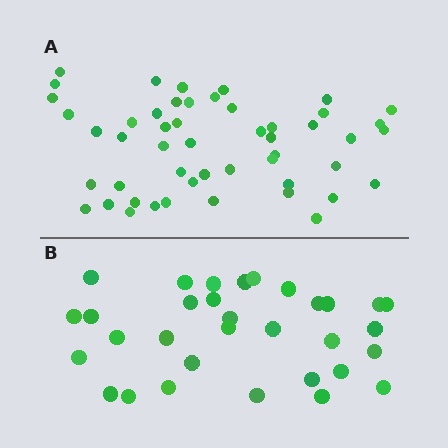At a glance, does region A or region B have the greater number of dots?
Region A (the top region) has more dots.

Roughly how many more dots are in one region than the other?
Region A has approximately 20 more dots than region B.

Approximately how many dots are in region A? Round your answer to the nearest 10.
About 50 dots.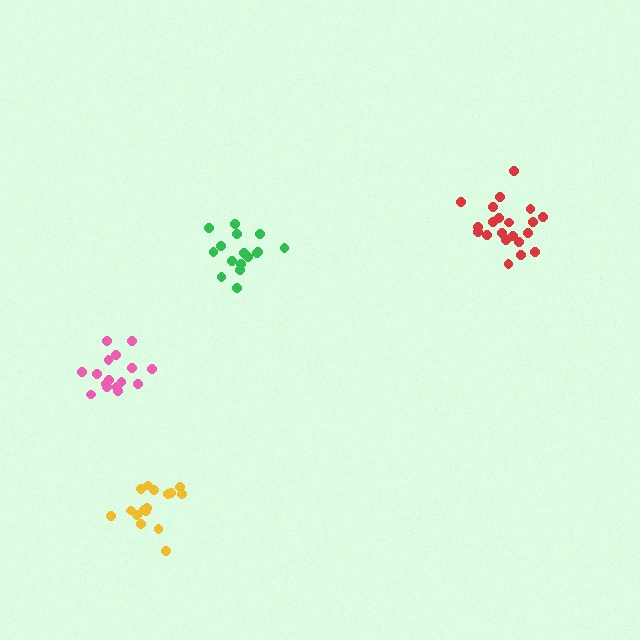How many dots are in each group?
Group 1: 21 dots, Group 2: 16 dots, Group 3: 16 dots, Group 4: 16 dots (69 total).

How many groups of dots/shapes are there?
There are 4 groups.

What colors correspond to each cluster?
The clusters are colored: red, yellow, green, pink.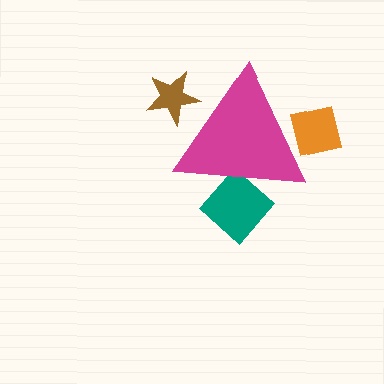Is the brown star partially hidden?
Yes, the brown star is partially hidden behind the magenta triangle.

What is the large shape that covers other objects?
A magenta triangle.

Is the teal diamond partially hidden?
Yes, the teal diamond is partially hidden behind the magenta triangle.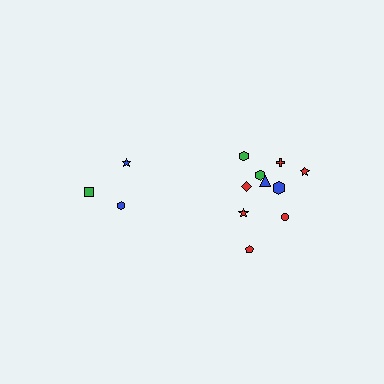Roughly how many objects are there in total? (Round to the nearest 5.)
Roughly 15 objects in total.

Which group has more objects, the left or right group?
The right group.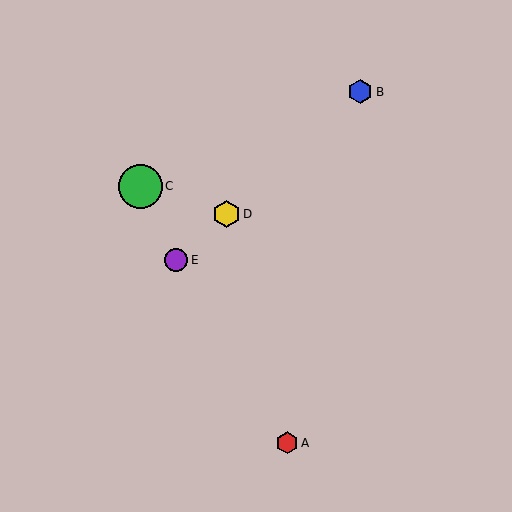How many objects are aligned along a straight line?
3 objects (B, D, E) are aligned along a straight line.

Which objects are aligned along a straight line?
Objects B, D, E are aligned along a straight line.